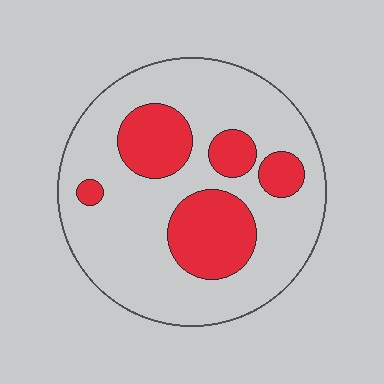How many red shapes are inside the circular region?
5.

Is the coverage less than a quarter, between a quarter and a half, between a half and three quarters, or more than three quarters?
Between a quarter and a half.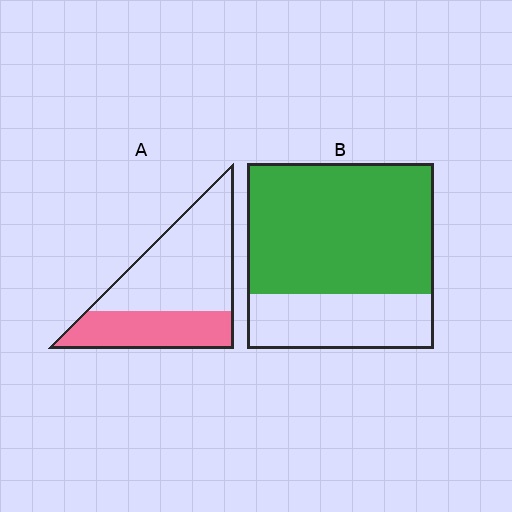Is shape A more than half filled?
No.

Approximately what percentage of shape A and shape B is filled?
A is approximately 35% and B is approximately 70%.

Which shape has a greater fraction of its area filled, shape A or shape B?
Shape B.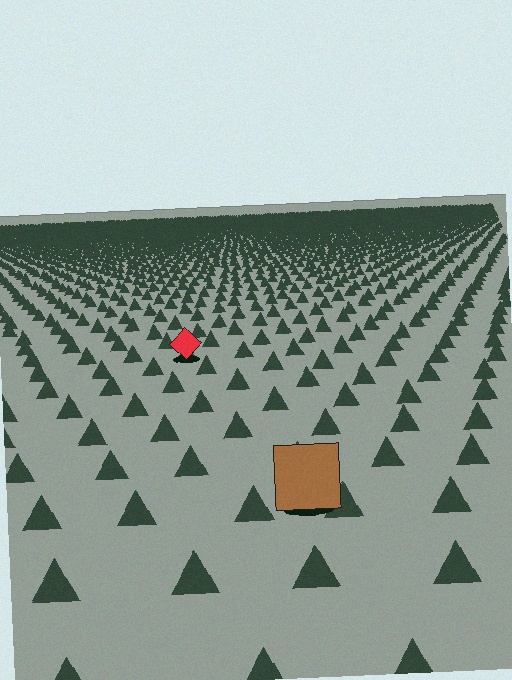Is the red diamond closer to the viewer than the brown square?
No. The brown square is closer — you can tell from the texture gradient: the ground texture is coarser near it.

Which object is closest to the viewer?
The brown square is closest. The texture marks near it are larger and more spread out.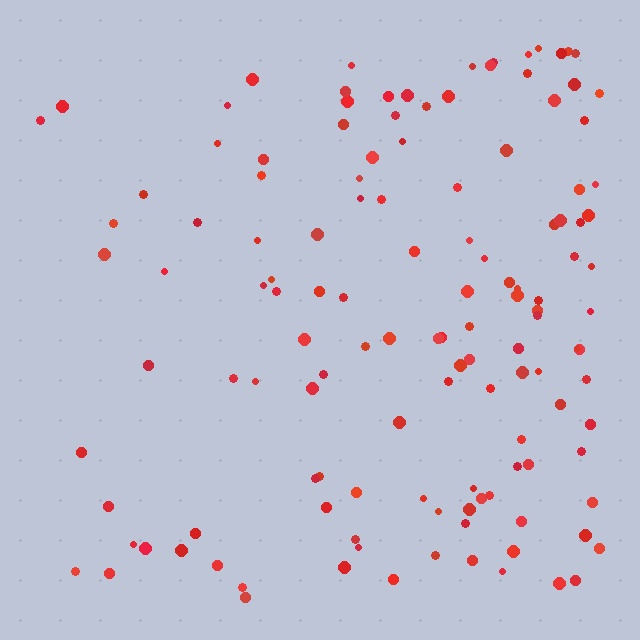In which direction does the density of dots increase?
From left to right, with the right side densest.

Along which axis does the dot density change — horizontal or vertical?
Horizontal.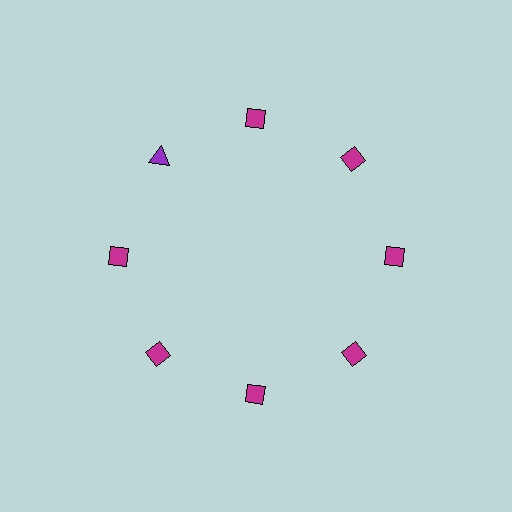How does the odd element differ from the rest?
It differs in both color (purple instead of magenta) and shape (triangle instead of diamond).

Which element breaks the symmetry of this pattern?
The purple triangle at roughly the 10 o'clock position breaks the symmetry. All other shapes are magenta diamonds.